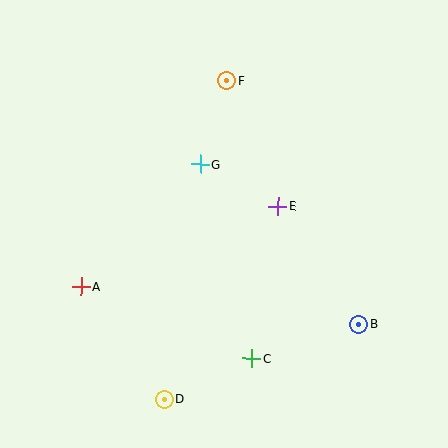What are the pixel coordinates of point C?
Point C is at (252, 358).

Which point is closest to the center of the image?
Point E at (278, 206) is closest to the center.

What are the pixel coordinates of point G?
Point G is at (200, 164).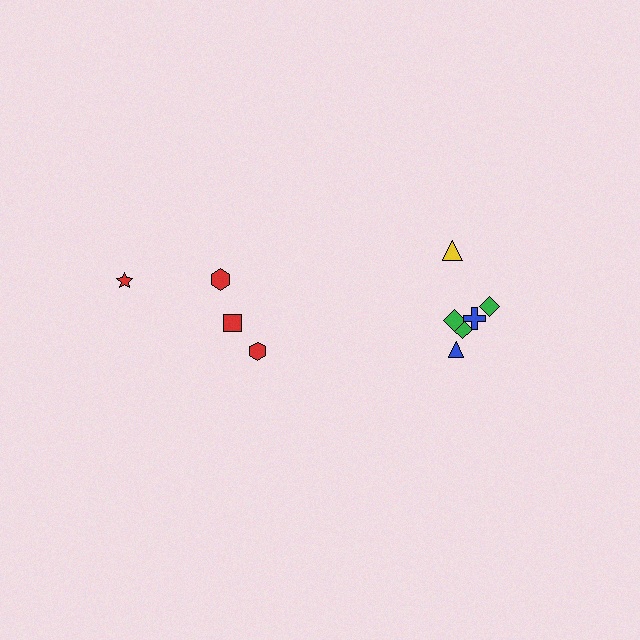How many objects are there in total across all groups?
There are 10 objects.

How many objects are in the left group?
There are 4 objects.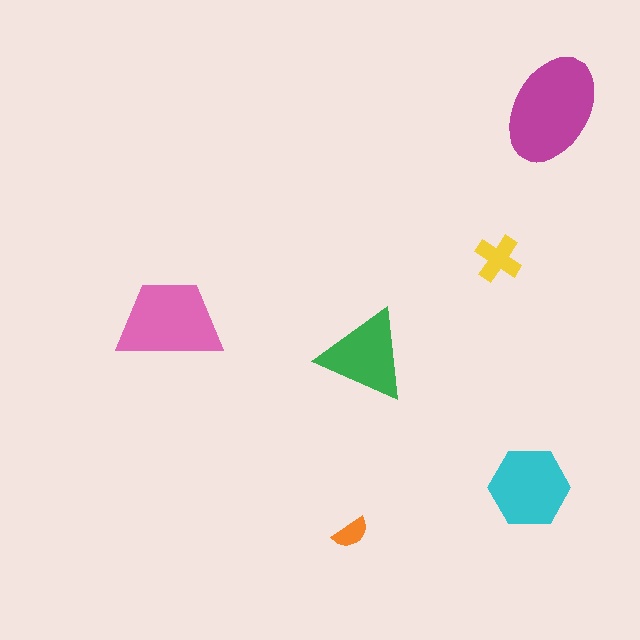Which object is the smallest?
The orange semicircle.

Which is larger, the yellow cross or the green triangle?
The green triangle.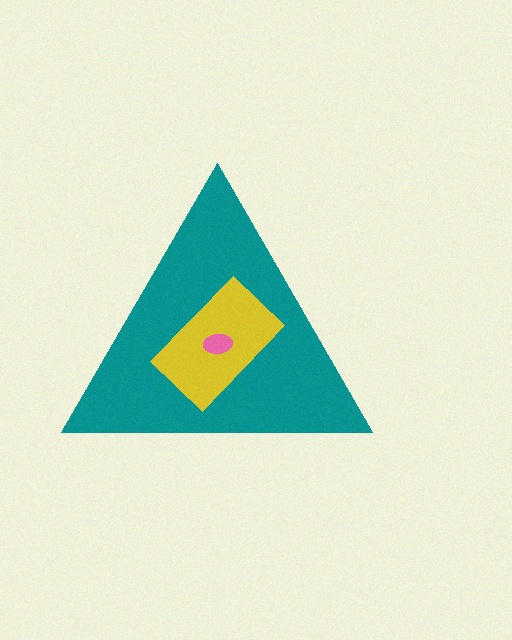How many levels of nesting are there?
3.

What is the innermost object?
The pink ellipse.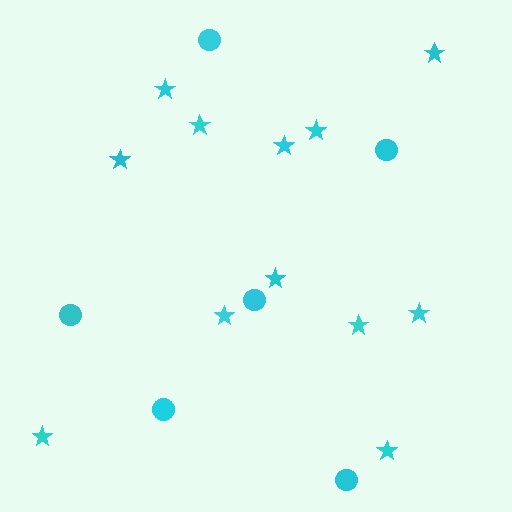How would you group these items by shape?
There are 2 groups: one group of circles (6) and one group of stars (12).